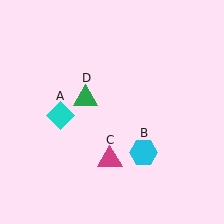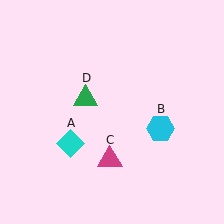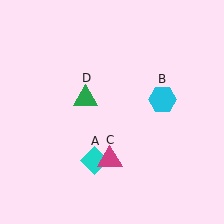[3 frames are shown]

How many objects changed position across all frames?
2 objects changed position: cyan diamond (object A), cyan hexagon (object B).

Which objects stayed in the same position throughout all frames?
Magenta triangle (object C) and green triangle (object D) remained stationary.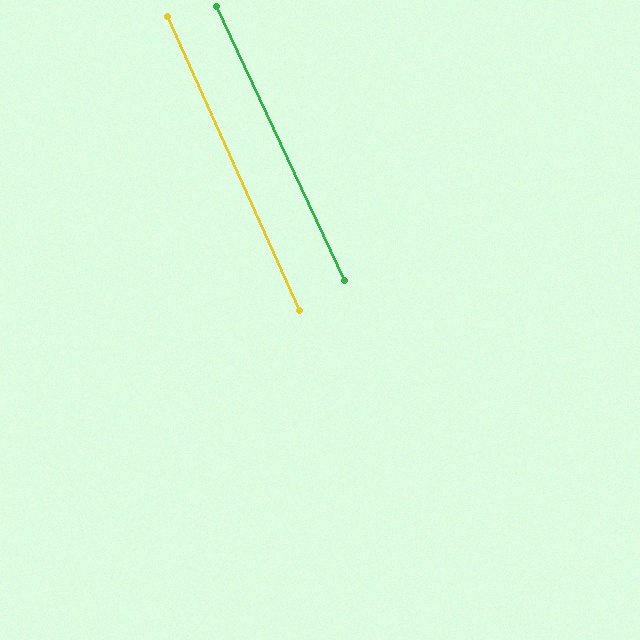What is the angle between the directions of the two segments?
Approximately 1 degree.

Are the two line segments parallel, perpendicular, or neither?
Parallel — their directions differ by only 0.9°.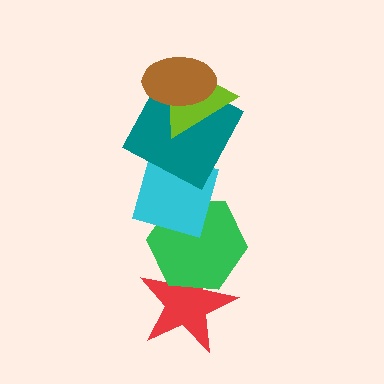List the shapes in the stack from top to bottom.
From top to bottom: the brown ellipse, the lime triangle, the teal square, the cyan diamond, the green hexagon, the red star.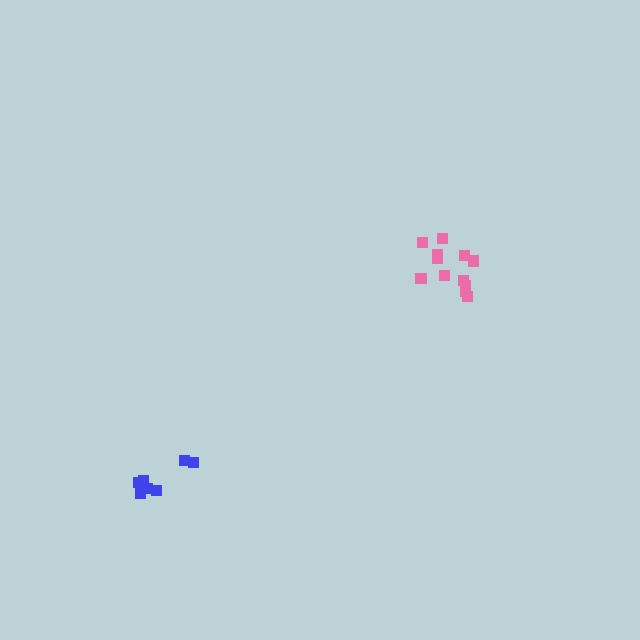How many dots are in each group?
Group 1: 12 dots, Group 2: 8 dots (20 total).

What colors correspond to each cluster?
The clusters are colored: pink, blue.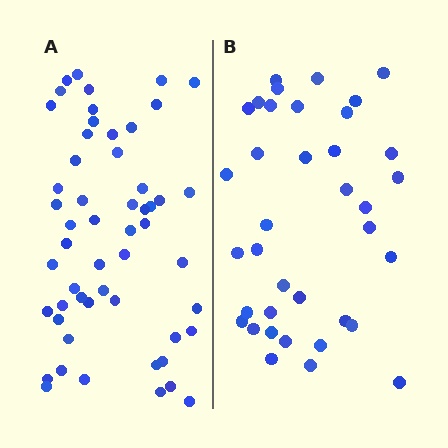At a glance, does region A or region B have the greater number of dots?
Region A (the left region) has more dots.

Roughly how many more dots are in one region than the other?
Region A has approximately 15 more dots than region B.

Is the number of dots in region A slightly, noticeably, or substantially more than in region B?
Region A has substantially more. The ratio is roughly 1.5 to 1.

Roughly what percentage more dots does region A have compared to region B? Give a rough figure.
About 45% more.